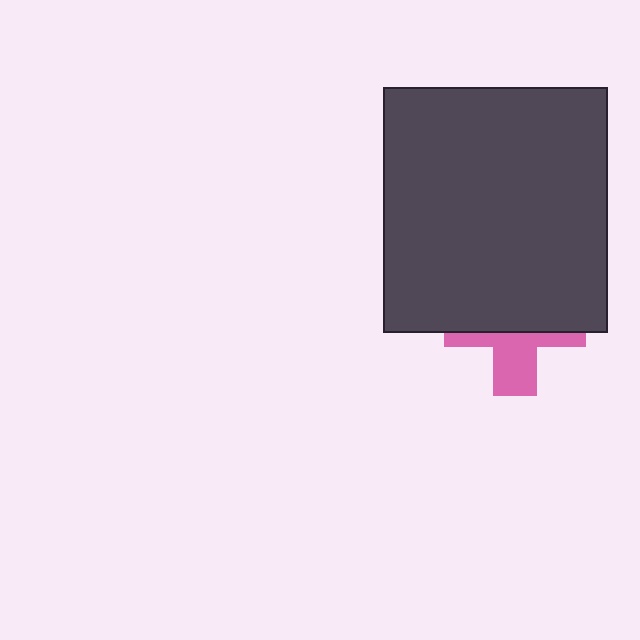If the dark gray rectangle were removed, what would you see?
You would see the complete pink cross.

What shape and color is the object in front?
The object in front is a dark gray rectangle.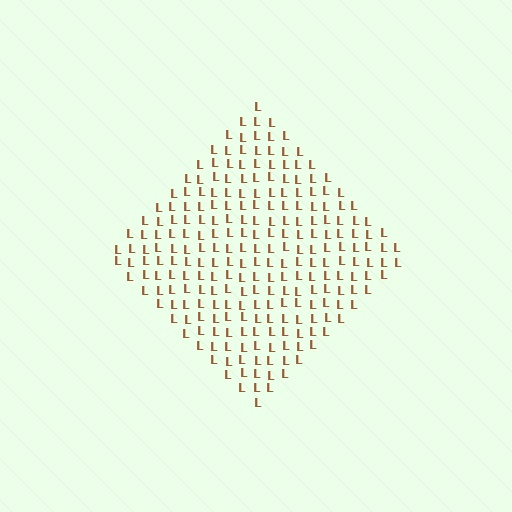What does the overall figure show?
The overall figure shows a diamond.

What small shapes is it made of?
It is made of small letter L's.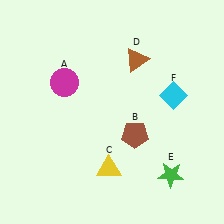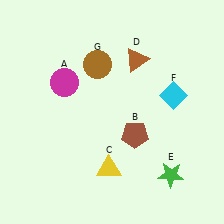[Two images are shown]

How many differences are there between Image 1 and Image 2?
There is 1 difference between the two images.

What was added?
A brown circle (G) was added in Image 2.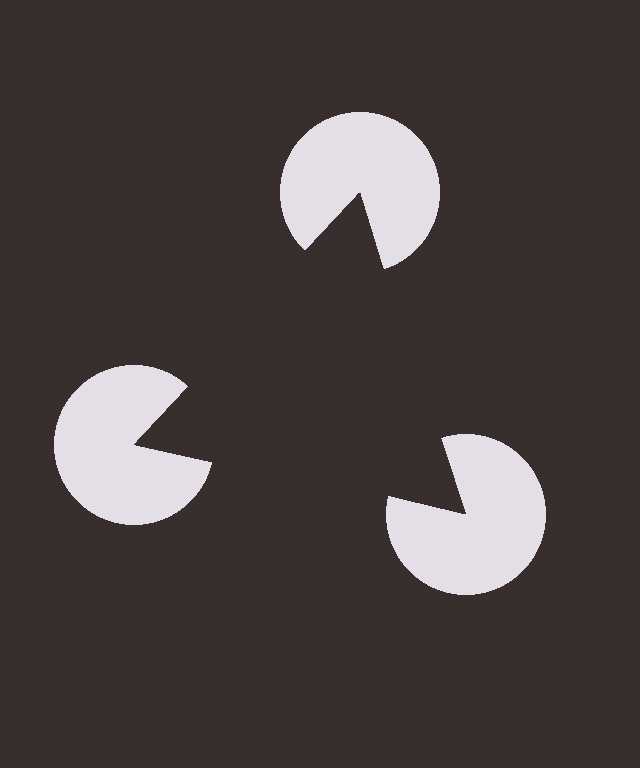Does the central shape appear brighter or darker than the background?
It typically appears slightly darker than the background, even though no actual brightness change is drawn.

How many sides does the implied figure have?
3 sides.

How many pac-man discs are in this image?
There are 3 — one at each vertex of the illusory triangle.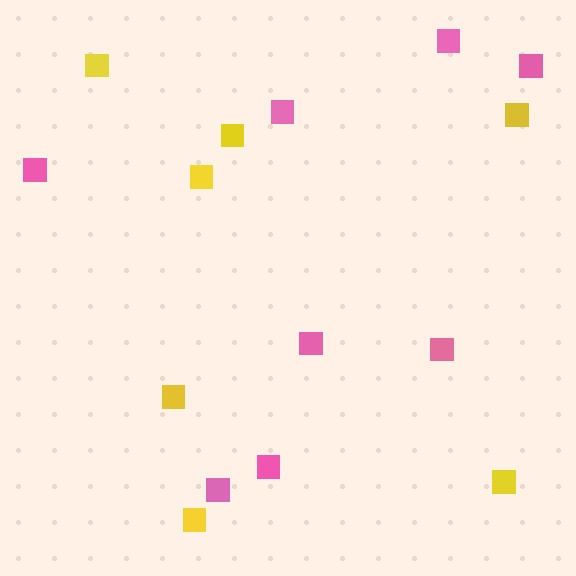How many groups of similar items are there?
There are 2 groups: one group of pink squares (8) and one group of yellow squares (7).